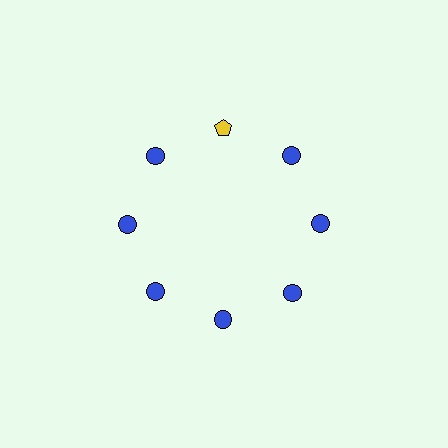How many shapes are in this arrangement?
There are 8 shapes arranged in a ring pattern.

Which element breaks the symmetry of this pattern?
The yellow pentagon at roughly the 12 o'clock position breaks the symmetry. All other shapes are blue circles.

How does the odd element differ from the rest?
It differs in both color (yellow instead of blue) and shape (pentagon instead of circle).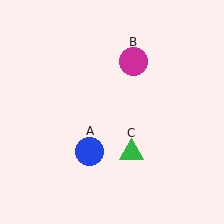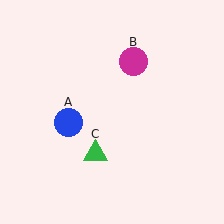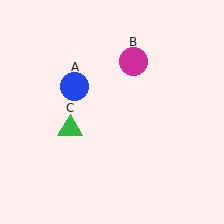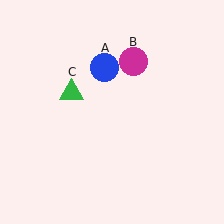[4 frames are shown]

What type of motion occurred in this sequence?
The blue circle (object A), green triangle (object C) rotated clockwise around the center of the scene.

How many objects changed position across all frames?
2 objects changed position: blue circle (object A), green triangle (object C).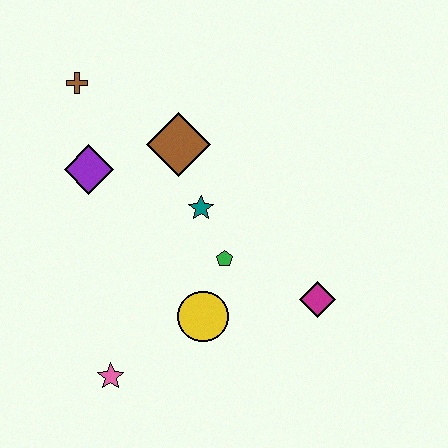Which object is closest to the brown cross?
The purple diamond is closest to the brown cross.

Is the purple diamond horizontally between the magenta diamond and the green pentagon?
No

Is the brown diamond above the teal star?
Yes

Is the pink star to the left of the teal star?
Yes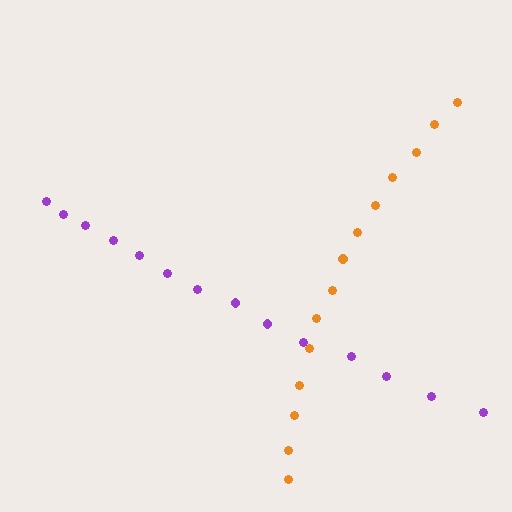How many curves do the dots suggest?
There are 2 distinct paths.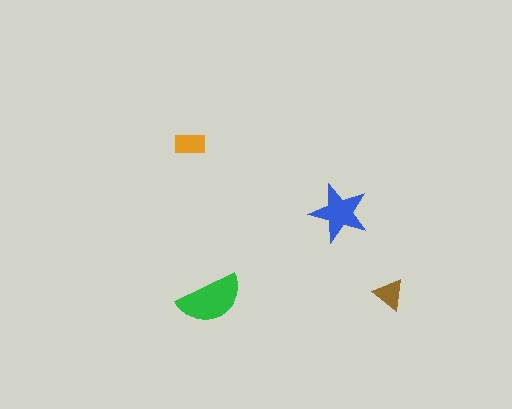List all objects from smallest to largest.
The brown triangle, the orange rectangle, the blue star, the green semicircle.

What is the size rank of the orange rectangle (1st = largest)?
3rd.